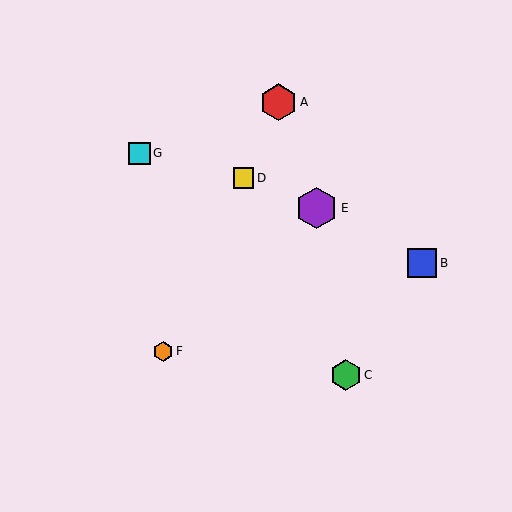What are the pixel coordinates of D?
Object D is at (244, 178).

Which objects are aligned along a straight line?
Objects A, D, F are aligned along a straight line.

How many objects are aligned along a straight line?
3 objects (A, D, F) are aligned along a straight line.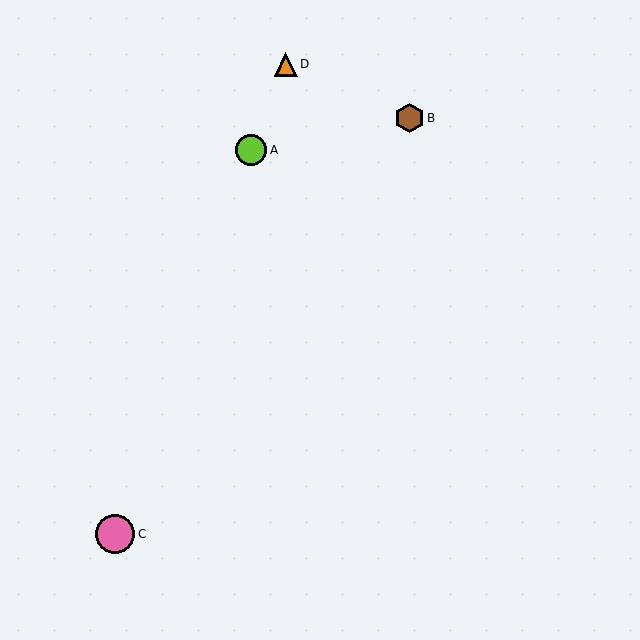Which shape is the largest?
The pink circle (labeled C) is the largest.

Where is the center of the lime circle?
The center of the lime circle is at (251, 150).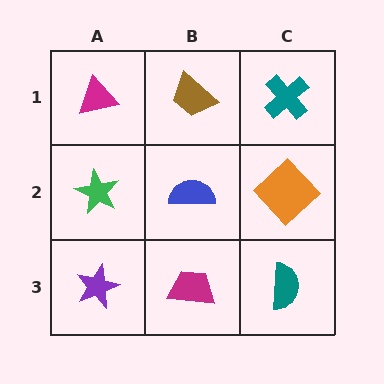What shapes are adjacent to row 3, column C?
An orange diamond (row 2, column C), a magenta trapezoid (row 3, column B).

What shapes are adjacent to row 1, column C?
An orange diamond (row 2, column C), a brown trapezoid (row 1, column B).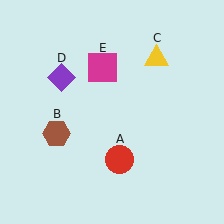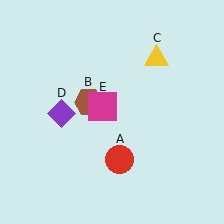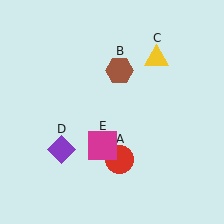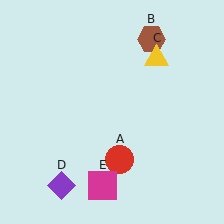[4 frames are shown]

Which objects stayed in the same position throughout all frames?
Red circle (object A) and yellow triangle (object C) remained stationary.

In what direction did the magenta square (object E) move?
The magenta square (object E) moved down.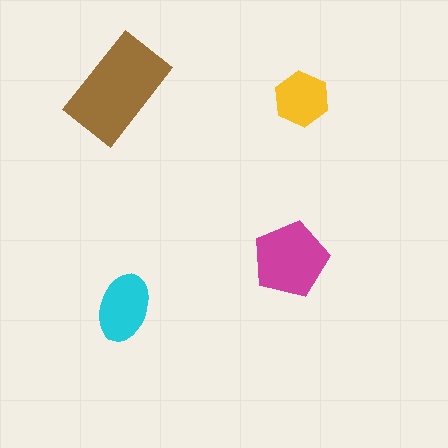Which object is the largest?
The brown rectangle.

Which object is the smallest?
The yellow hexagon.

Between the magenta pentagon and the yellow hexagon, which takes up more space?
The magenta pentagon.